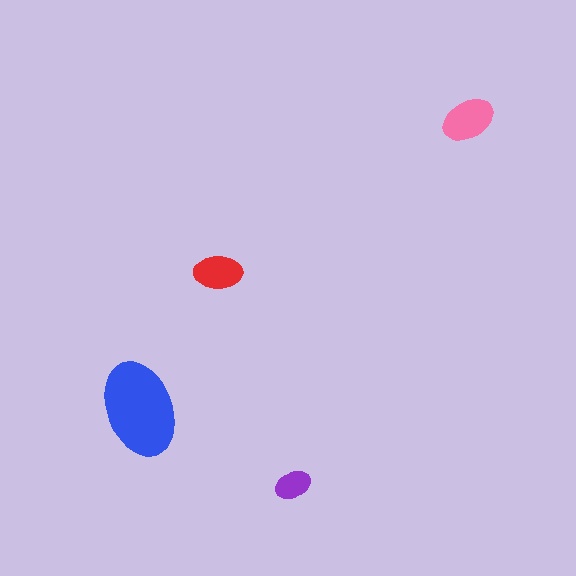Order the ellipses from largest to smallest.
the blue one, the pink one, the red one, the purple one.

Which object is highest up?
The pink ellipse is topmost.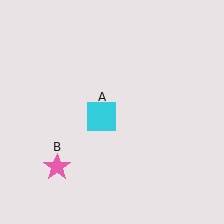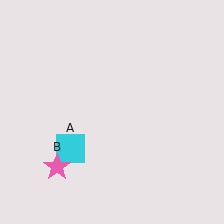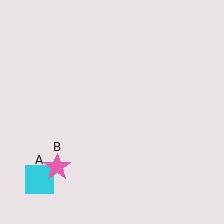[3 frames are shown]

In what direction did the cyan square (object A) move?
The cyan square (object A) moved down and to the left.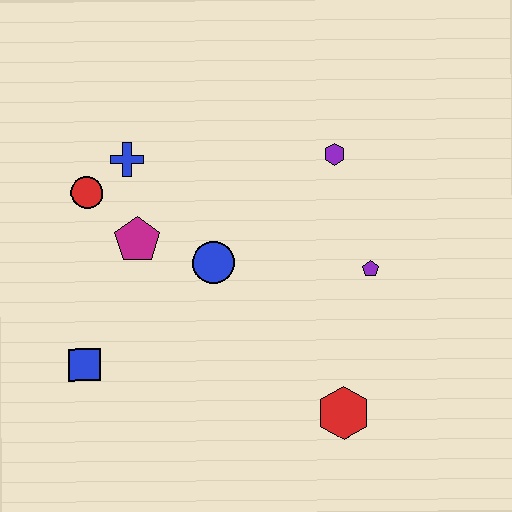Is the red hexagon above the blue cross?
No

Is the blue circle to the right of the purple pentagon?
No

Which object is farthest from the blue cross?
The red hexagon is farthest from the blue cross.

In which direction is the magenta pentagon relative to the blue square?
The magenta pentagon is above the blue square.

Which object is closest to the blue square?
The magenta pentagon is closest to the blue square.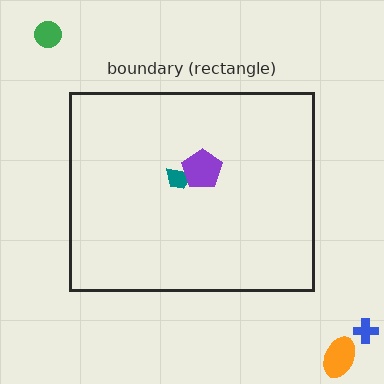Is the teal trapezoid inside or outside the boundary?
Inside.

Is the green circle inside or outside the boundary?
Outside.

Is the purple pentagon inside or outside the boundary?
Inside.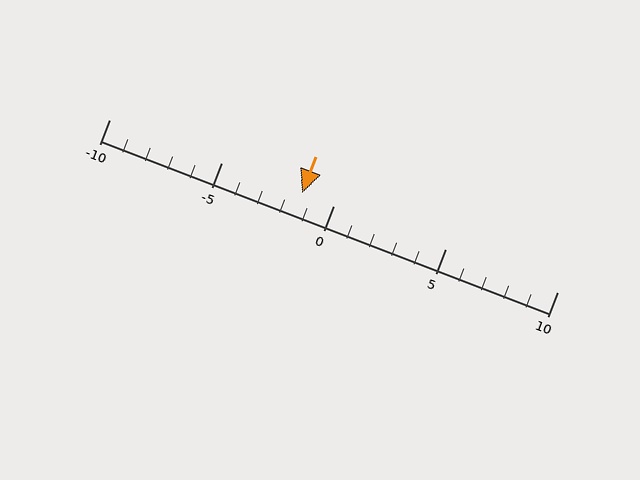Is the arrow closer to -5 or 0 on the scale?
The arrow is closer to 0.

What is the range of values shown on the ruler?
The ruler shows values from -10 to 10.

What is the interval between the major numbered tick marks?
The major tick marks are spaced 5 units apart.